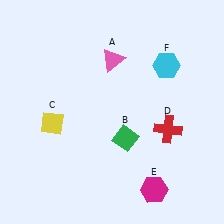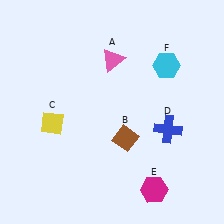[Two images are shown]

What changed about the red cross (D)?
In Image 1, D is red. In Image 2, it changed to blue.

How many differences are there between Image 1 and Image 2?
There are 2 differences between the two images.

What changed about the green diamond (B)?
In Image 1, B is green. In Image 2, it changed to brown.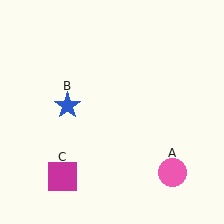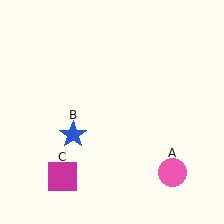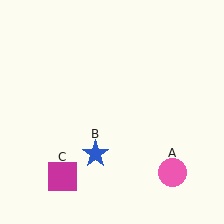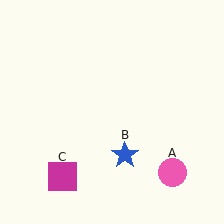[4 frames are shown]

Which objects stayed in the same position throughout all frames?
Pink circle (object A) and magenta square (object C) remained stationary.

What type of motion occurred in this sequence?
The blue star (object B) rotated counterclockwise around the center of the scene.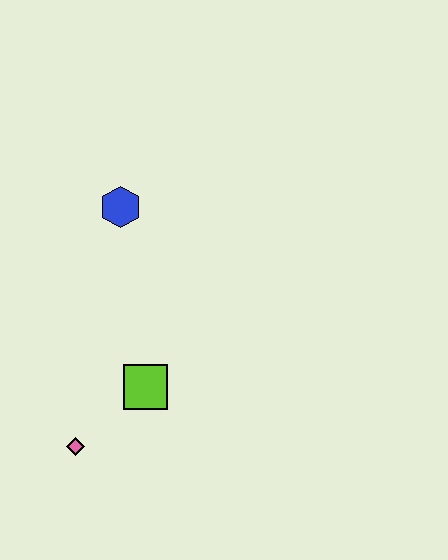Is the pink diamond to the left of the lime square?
Yes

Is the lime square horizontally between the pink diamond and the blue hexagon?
No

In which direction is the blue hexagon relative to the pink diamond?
The blue hexagon is above the pink diamond.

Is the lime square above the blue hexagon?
No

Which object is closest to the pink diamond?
The lime square is closest to the pink diamond.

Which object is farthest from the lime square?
The blue hexagon is farthest from the lime square.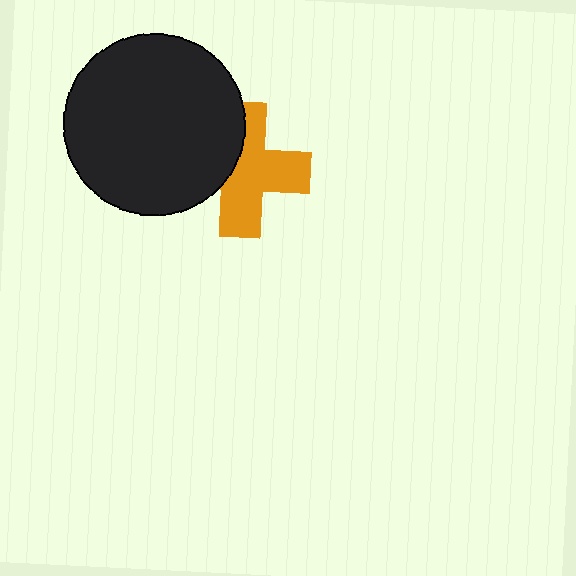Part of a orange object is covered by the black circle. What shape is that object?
It is a cross.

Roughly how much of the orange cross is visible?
About half of it is visible (roughly 64%).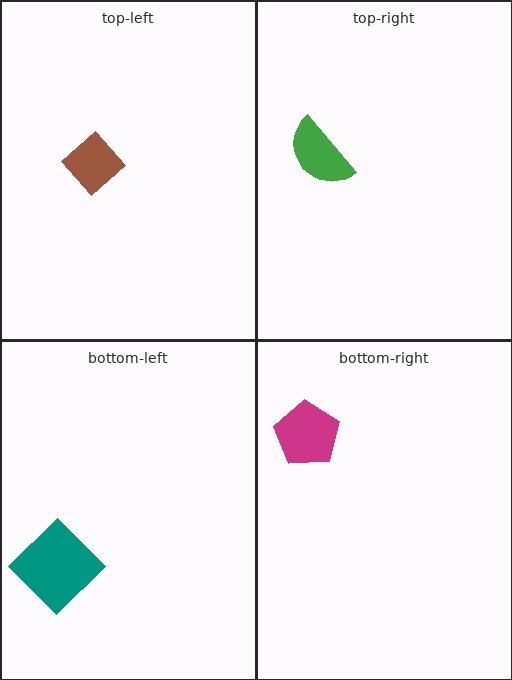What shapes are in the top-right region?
The green semicircle.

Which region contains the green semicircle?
The top-right region.